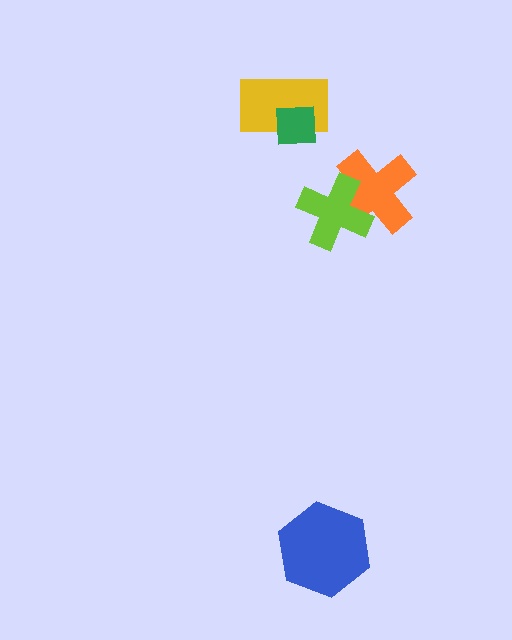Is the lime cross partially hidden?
No, no other shape covers it.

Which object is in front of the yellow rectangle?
The green square is in front of the yellow rectangle.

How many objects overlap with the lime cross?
1 object overlaps with the lime cross.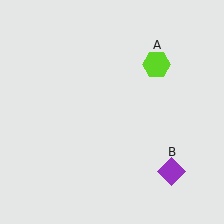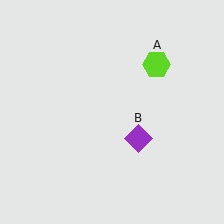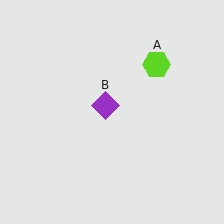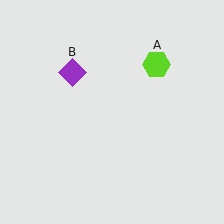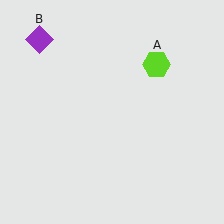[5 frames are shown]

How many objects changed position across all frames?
1 object changed position: purple diamond (object B).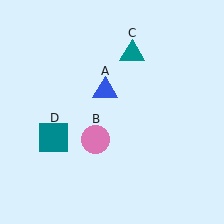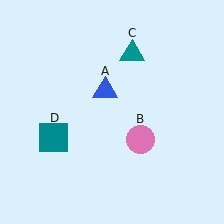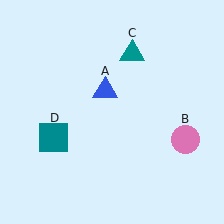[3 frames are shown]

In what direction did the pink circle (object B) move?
The pink circle (object B) moved right.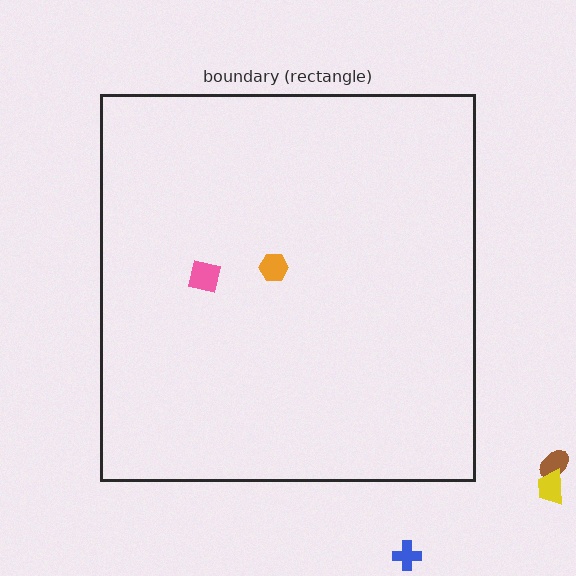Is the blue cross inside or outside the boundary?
Outside.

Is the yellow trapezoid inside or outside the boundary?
Outside.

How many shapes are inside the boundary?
2 inside, 3 outside.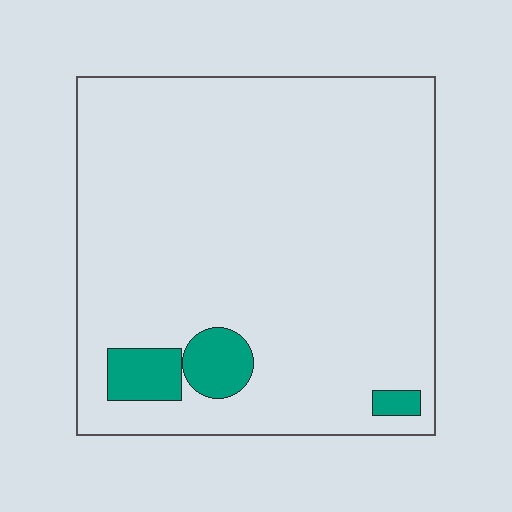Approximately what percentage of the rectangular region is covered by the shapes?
Approximately 5%.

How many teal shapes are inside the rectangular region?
3.